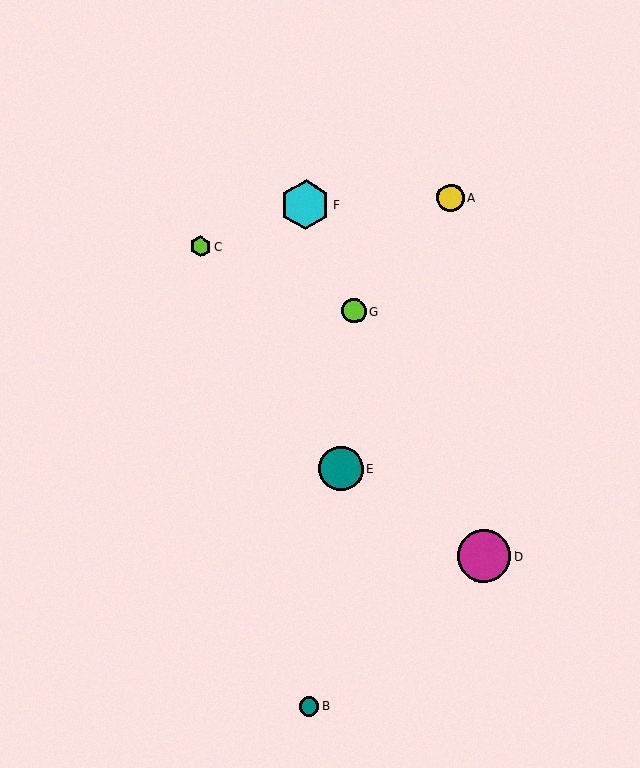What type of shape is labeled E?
Shape E is a teal circle.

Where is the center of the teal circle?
The center of the teal circle is at (309, 706).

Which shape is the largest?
The magenta circle (labeled D) is the largest.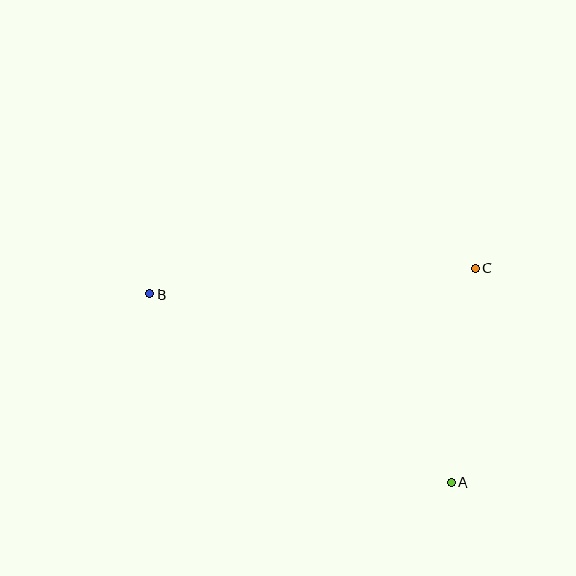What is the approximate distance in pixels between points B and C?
The distance between B and C is approximately 327 pixels.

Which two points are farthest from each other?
Points A and B are farthest from each other.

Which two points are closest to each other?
Points A and C are closest to each other.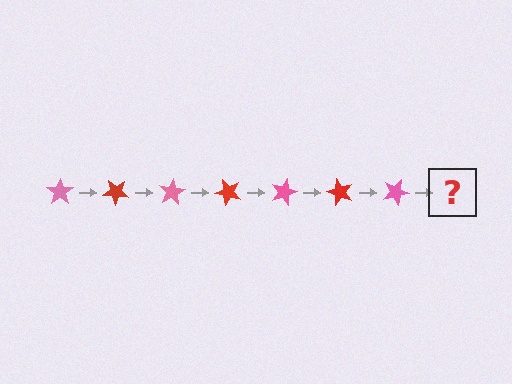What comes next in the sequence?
The next element should be a red star, rotated 280 degrees from the start.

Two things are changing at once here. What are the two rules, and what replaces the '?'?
The two rules are that it rotates 40 degrees each step and the color cycles through pink and red. The '?' should be a red star, rotated 280 degrees from the start.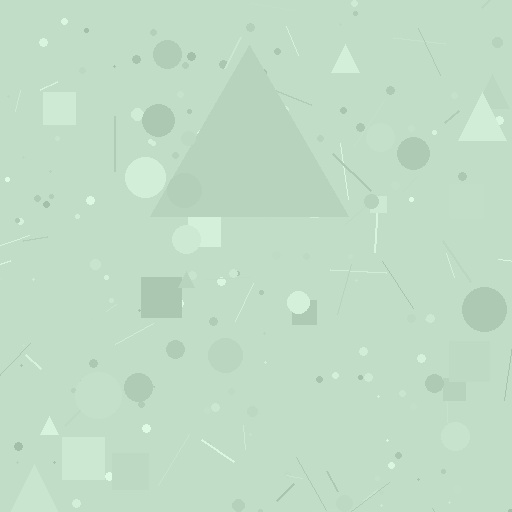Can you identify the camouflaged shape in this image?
The camouflaged shape is a triangle.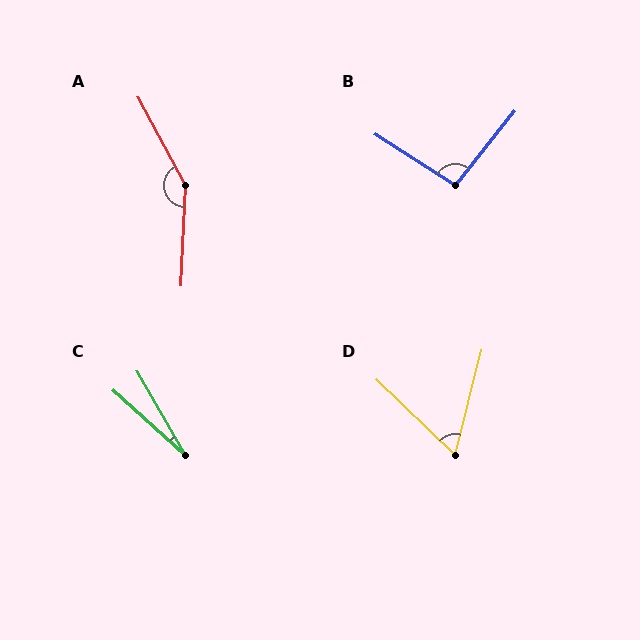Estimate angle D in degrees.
Approximately 60 degrees.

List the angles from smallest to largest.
C (18°), D (60°), B (96°), A (149°).